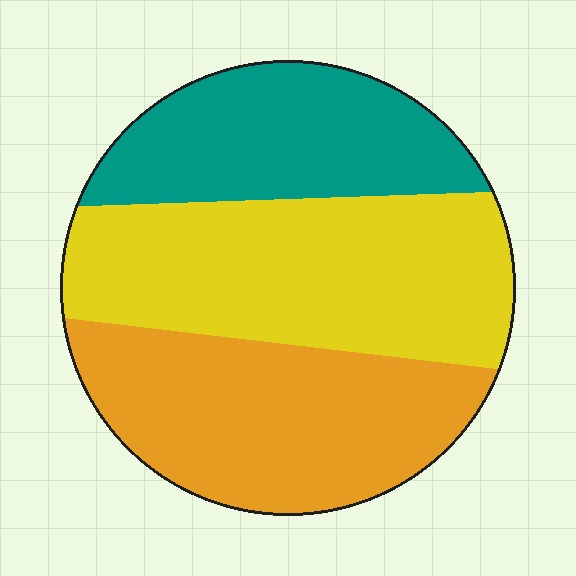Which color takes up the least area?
Teal, at roughly 25%.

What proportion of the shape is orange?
Orange takes up about one third (1/3) of the shape.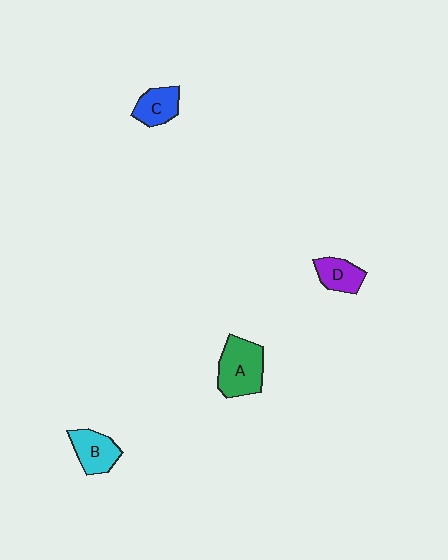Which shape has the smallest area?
Shape D (purple).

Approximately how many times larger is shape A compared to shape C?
Approximately 1.6 times.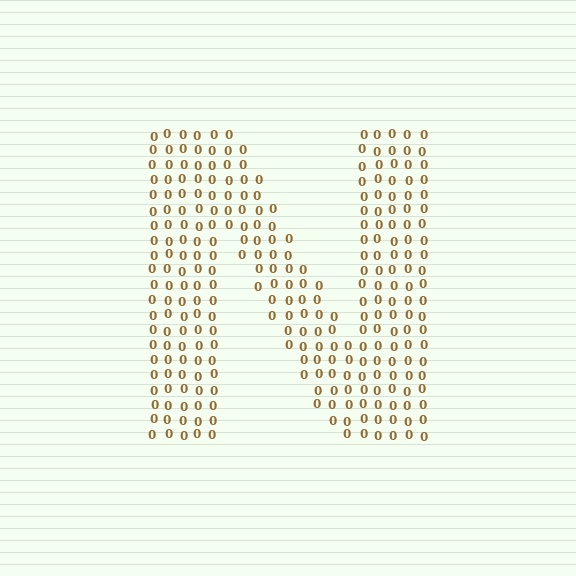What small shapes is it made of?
It is made of small digit 0's.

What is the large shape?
The large shape is the letter N.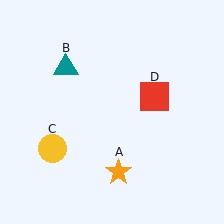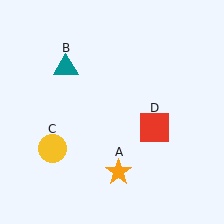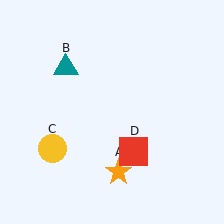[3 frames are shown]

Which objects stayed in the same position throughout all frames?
Orange star (object A) and teal triangle (object B) and yellow circle (object C) remained stationary.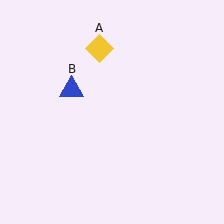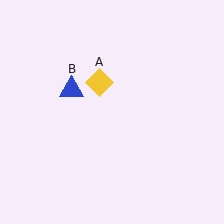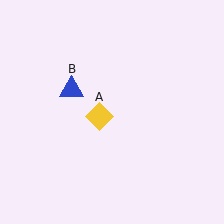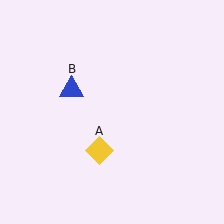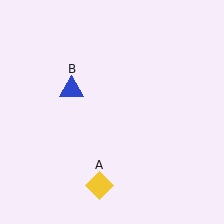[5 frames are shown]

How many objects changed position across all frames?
1 object changed position: yellow diamond (object A).